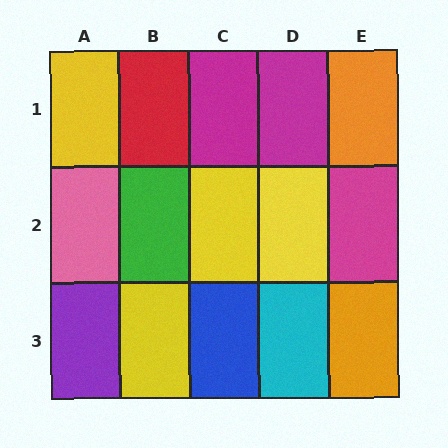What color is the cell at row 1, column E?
Orange.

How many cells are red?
1 cell is red.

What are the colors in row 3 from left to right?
Purple, yellow, blue, cyan, orange.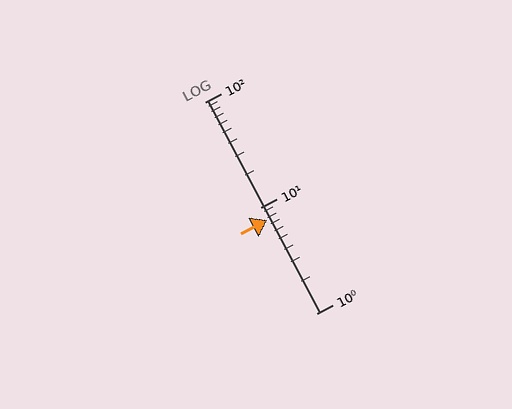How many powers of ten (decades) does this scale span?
The scale spans 2 decades, from 1 to 100.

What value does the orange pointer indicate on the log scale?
The pointer indicates approximately 7.6.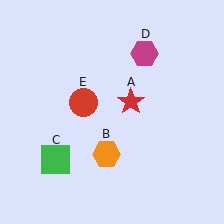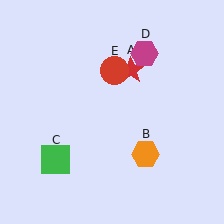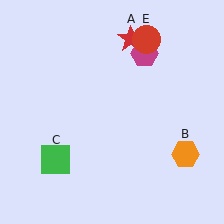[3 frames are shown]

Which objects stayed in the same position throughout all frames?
Green square (object C) and magenta hexagon (object D) remained stationary.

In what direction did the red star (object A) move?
The red star (object A) moved up.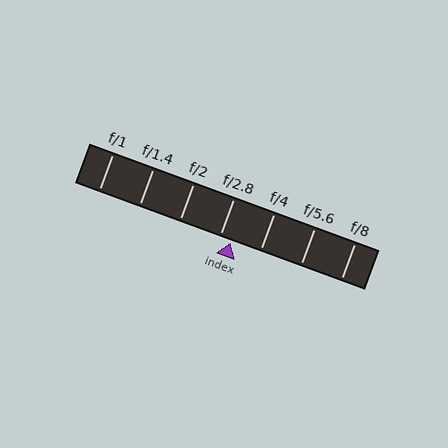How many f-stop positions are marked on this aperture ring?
There are 7 f-stop positions marked.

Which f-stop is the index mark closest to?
The index mark is closest to f/2.8.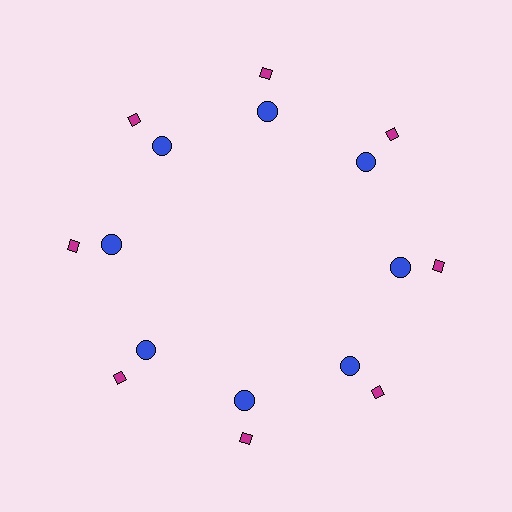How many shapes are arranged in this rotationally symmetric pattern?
There are 16 shapes, arranged in 8 groups of 2.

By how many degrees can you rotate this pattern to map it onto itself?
The pattern maps onto itself every 45 degrees of rotation.